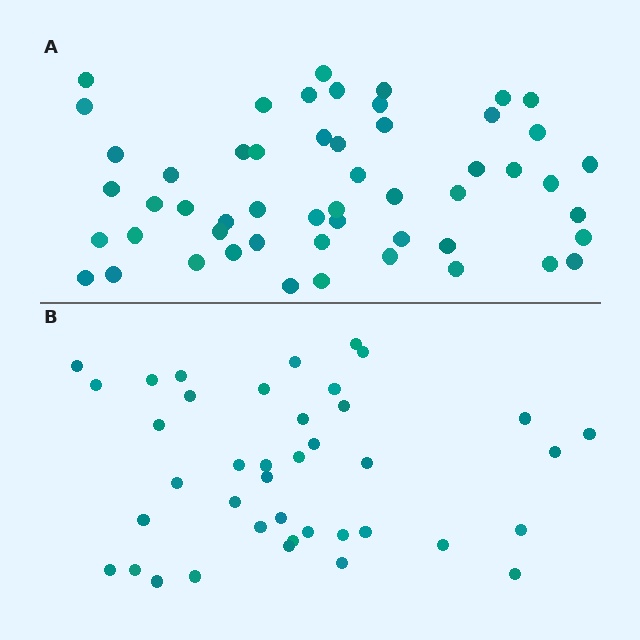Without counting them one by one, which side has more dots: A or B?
Region A (the top region) has more dots.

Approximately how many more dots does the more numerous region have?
Region A has approximately 15 more dots than region B.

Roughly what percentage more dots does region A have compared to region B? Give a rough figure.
About 30% more.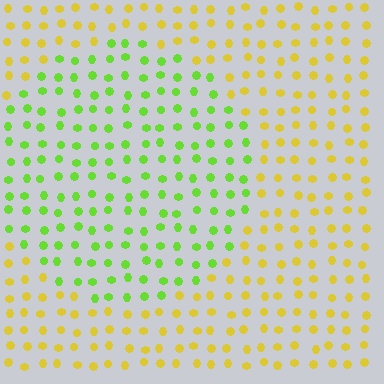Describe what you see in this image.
The image is filled with small yellow elements in a uniform arrangement. A circle-shaped region is visible where the elements are tinted to a slightly different hue, forming a subtle color boundary.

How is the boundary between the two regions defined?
The boundary is defined purely by a slight shift in hue (about 49 degrees). Spacing, size, and orientation are identical on both sides.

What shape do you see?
I see a circle.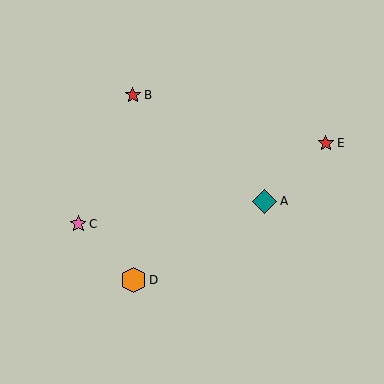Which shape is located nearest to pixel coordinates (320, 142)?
The red star (labeled E) at (326, 143) is nearest to that location.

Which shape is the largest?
The orange hexagon (labeled D) is the largest.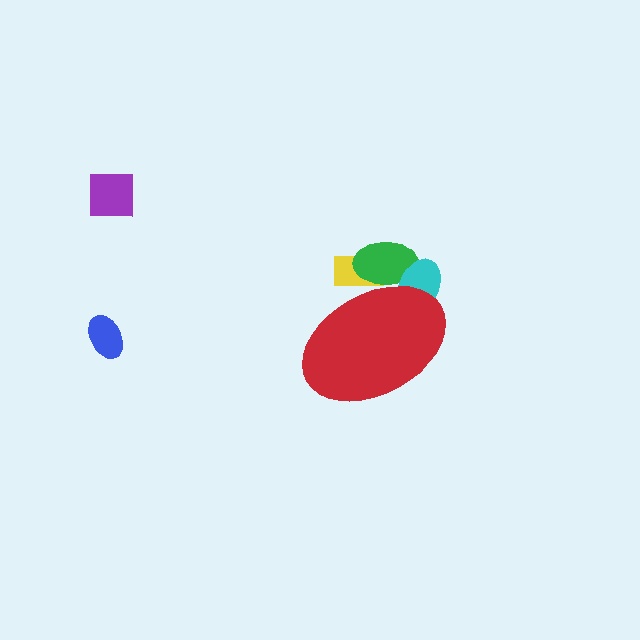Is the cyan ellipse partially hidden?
Yes, the cyan ellipse is partially hidden behind the red ellipse.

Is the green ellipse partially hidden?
Yes, the green ellipse is partially hidden behind the red ellipse.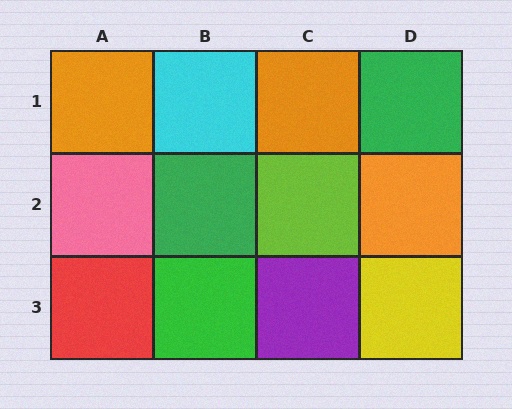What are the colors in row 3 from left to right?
Red, green, purple, yellow.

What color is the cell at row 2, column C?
Lime.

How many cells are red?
1 cell is red.